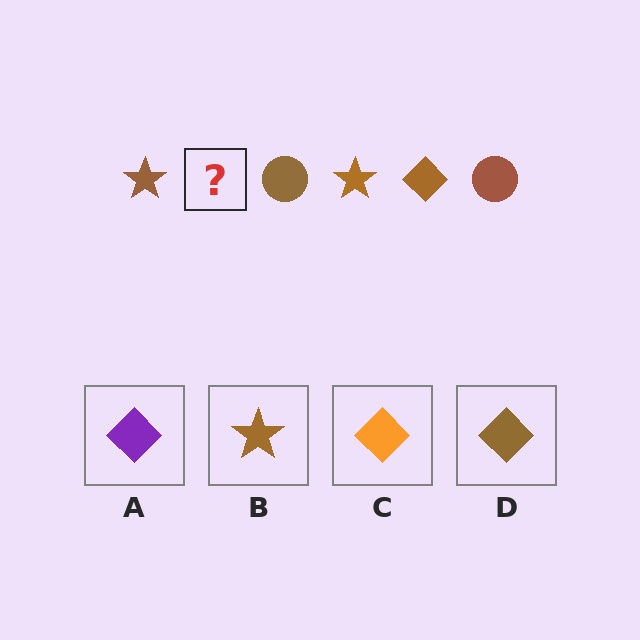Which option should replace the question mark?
Option D.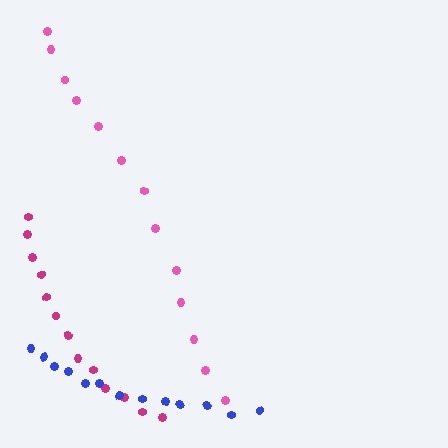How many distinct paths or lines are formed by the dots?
There are 3 distinct paths.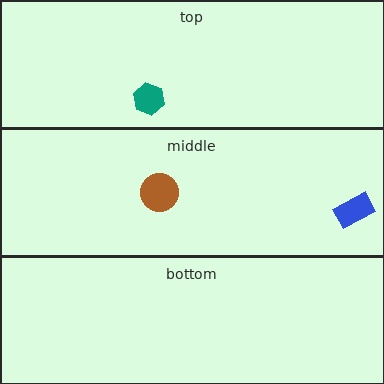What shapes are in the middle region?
The brown circle, the blue rectangle.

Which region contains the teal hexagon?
The top region.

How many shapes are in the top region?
1.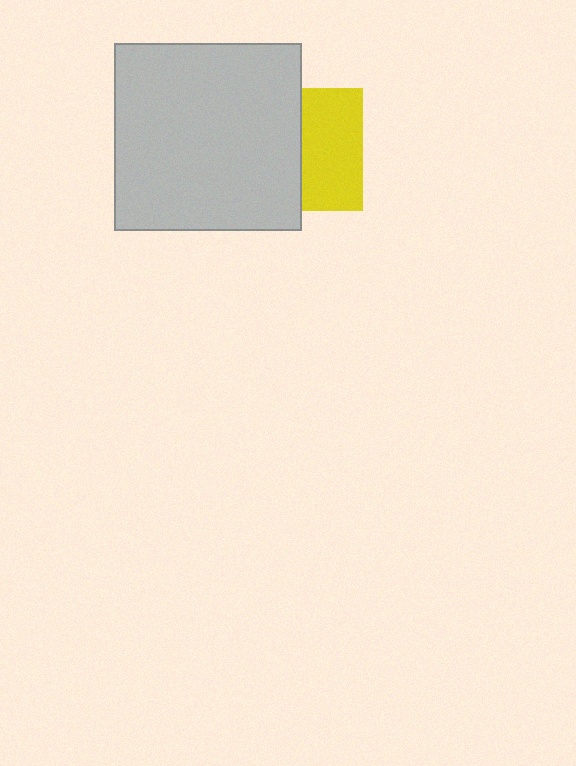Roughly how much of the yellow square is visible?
About half of it is visible (roughly 50%).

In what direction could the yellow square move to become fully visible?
The yellow square could move right. That would shift it out from behind the light gray square entirely.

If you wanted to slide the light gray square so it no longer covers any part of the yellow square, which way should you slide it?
Slide it left — that is the most direct way to separate the two shapes.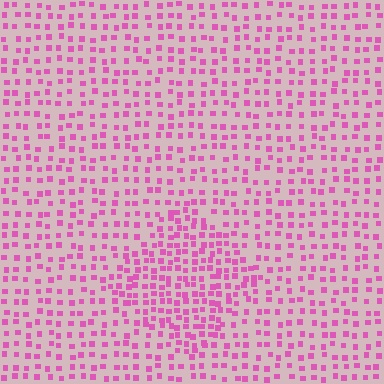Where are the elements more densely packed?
The elements are more densely packed inside the diamond boundary.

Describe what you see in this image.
The image contains small pink elements arranged at two different densities. A diamond-shaped region is visible where the elements are more densely packed than the surrounding area.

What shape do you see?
I see a diamond.